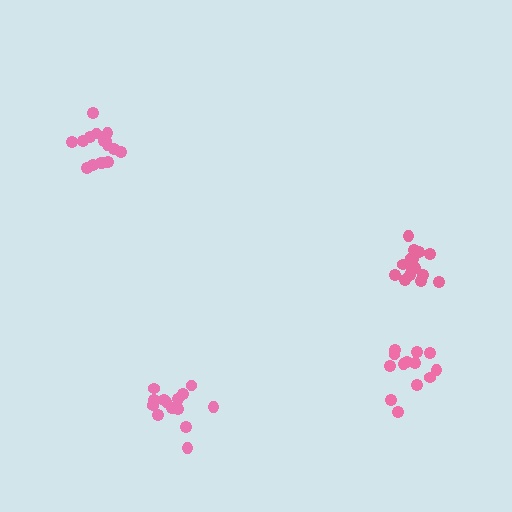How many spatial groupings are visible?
There are 4 spatial groupings.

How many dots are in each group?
Group 1: 14 dots, Group 2: 16 dots, Group 3: 17 dots, Group 4: 13 dots (60 total).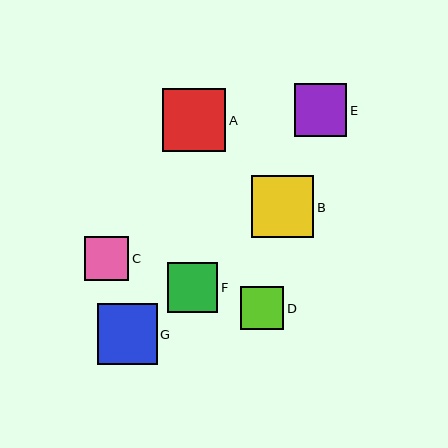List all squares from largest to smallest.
From largest to smallest: A, B, G, E, F, C, D.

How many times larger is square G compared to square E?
Square G is approximately 1.1 times the size of square E.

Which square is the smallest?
Square D is the smallest with a size of approximately 44 pixels.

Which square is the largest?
Square A is the largest with a size of approximately 63 pixels.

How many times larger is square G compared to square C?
Square G is approximately 1.4 times the size of square C.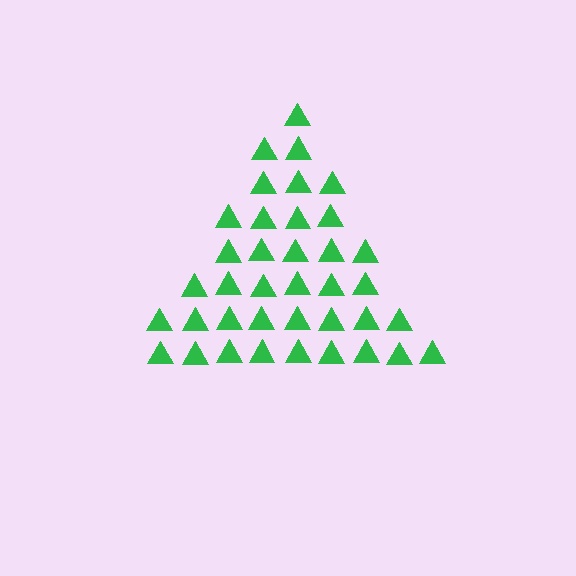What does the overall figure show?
The overall figure shows a triangle.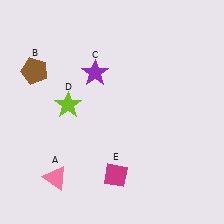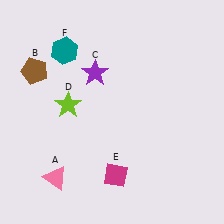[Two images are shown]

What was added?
A teal hexagon (F) was added in Image 2.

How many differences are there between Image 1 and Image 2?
There is 1 difference between the two images.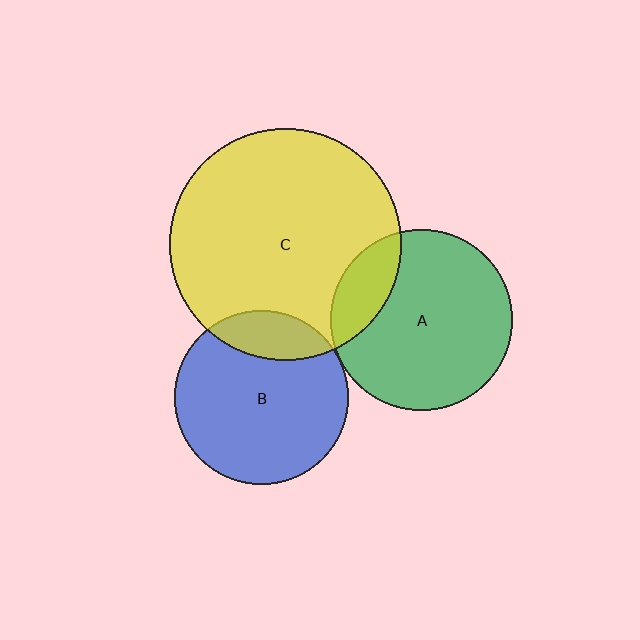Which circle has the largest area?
Circle C (yellow).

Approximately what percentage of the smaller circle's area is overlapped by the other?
Approximately 20%.